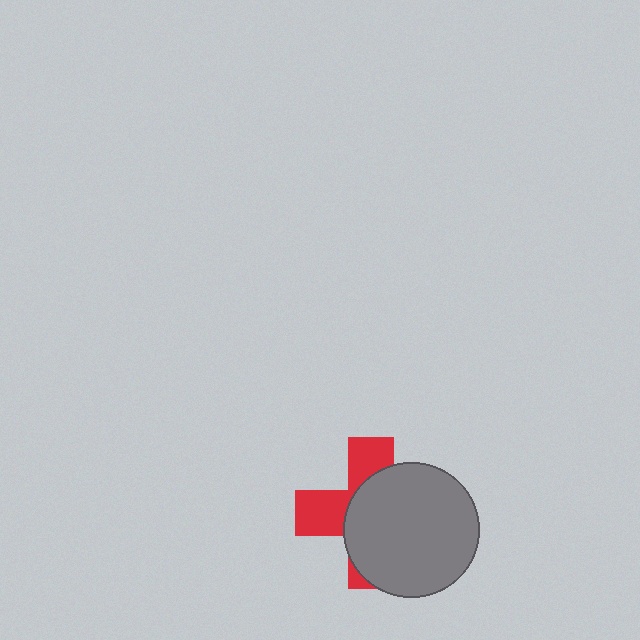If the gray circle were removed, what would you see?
You would see the complete red cross.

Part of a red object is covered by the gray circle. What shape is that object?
It is a cross.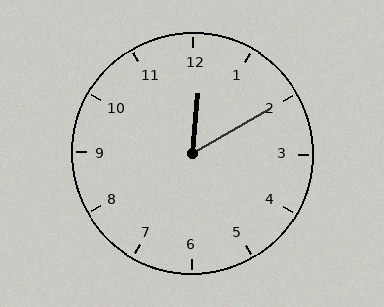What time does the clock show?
12:10.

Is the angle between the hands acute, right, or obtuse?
It is acute.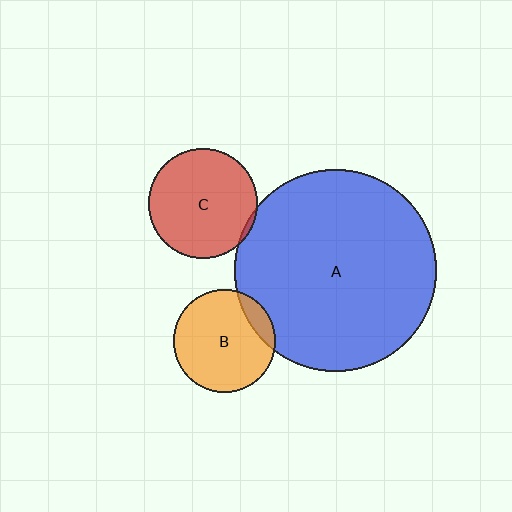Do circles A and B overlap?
Yes.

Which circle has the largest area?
Circle A (blue).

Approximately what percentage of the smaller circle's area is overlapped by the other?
Approximately 10%.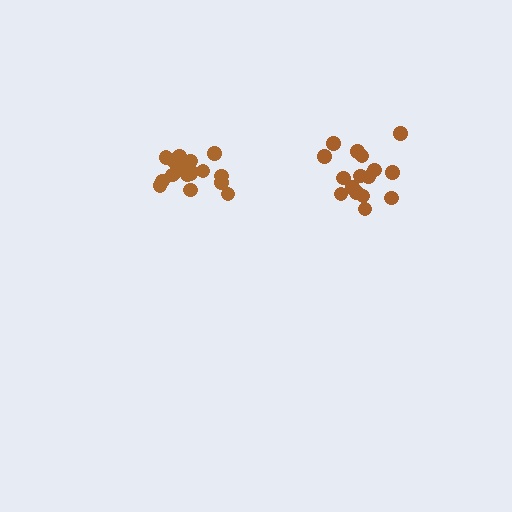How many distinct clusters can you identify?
There are 2 distinct clusters.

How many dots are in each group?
Group 1: 19 dots, Group 2: 17 dots (36 total).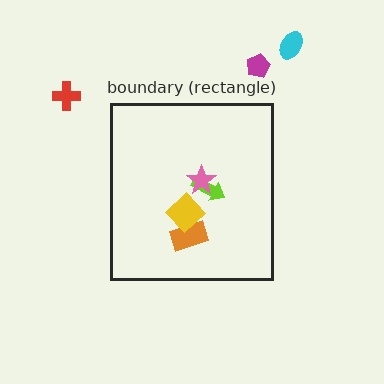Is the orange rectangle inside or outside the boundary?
Inside.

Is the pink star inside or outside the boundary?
Inside.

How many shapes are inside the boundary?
4 inside, 3 outside.